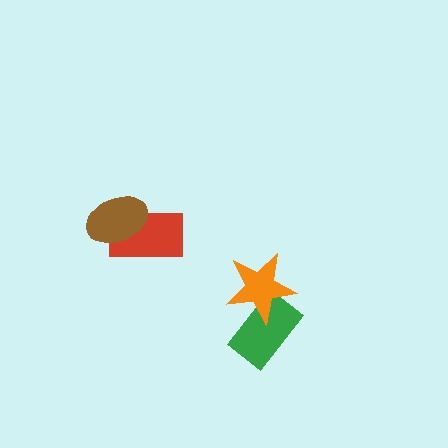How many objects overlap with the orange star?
1 object overlaps with the orange star.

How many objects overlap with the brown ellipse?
1 object overlaps with the brown ellipse.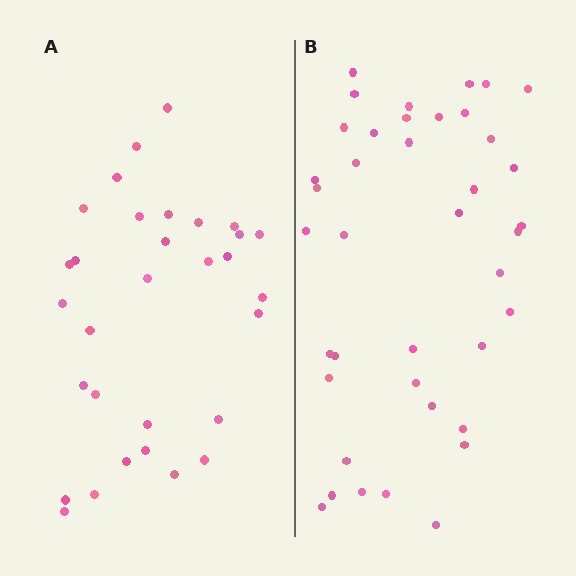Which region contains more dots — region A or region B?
Region B (the right region) has more dots.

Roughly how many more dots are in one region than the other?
Region B has roughly 8 or so more dots than region A.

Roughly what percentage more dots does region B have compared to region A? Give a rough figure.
About 30% more.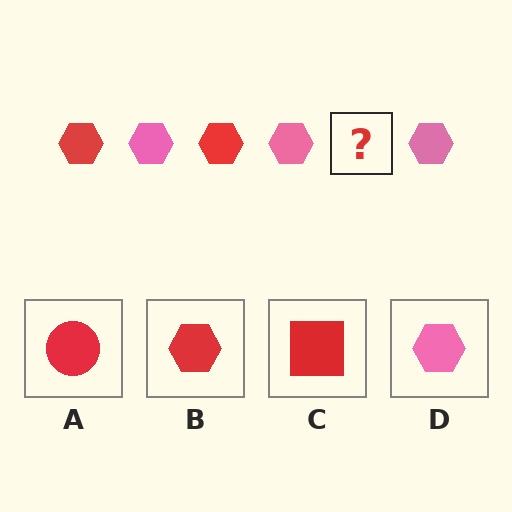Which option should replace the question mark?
Option B.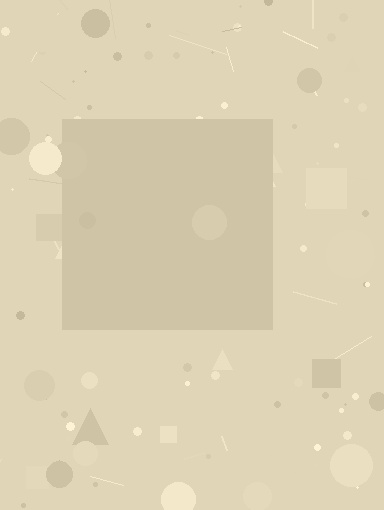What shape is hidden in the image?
A square is hidden in the image.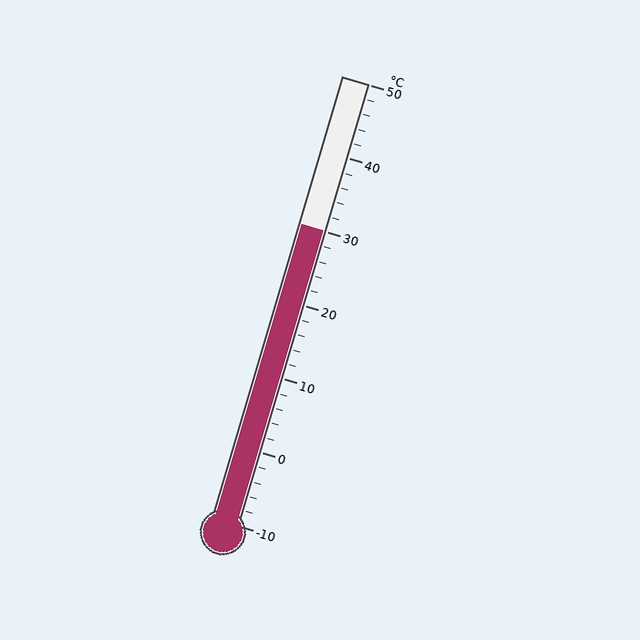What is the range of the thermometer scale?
The thermometer scale ranges from -10°C to 50°C.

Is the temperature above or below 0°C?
The temperature is above 0°C.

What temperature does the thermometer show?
The thermometer shows approximately 30°C.